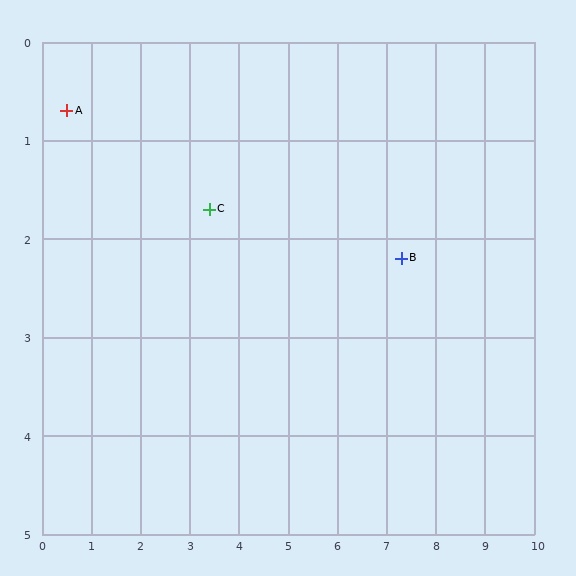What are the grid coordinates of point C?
Point C is at approximately (3.4, 1.7).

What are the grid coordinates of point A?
Point A is at approximately (0.5, 0.7).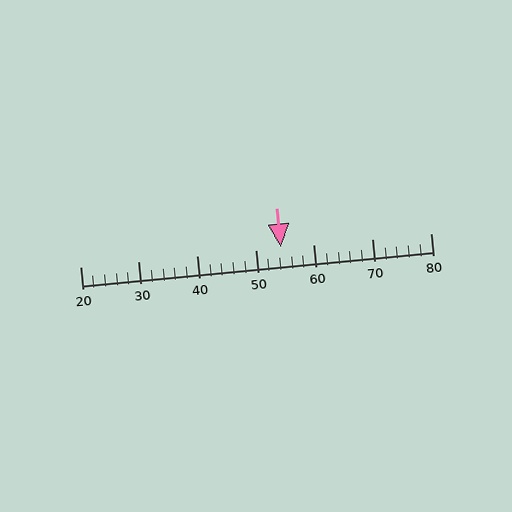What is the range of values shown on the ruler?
The ruler shows values from 20 to 80.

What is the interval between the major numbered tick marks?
The major tick marks are spaced 10 units apart.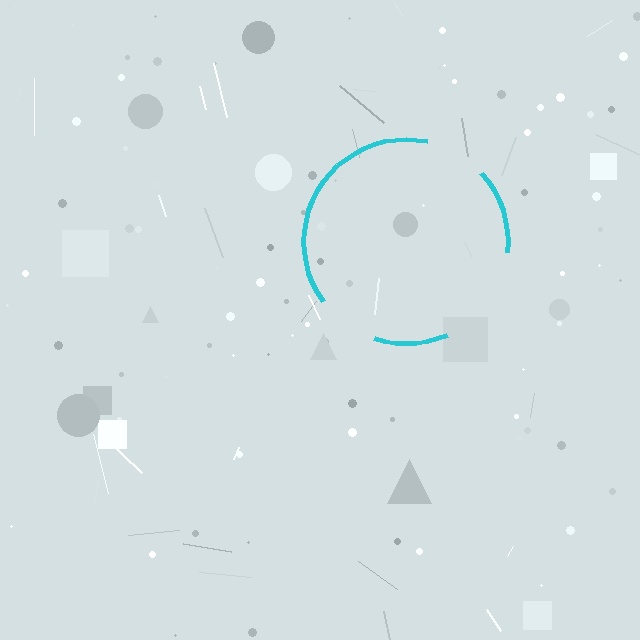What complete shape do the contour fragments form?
The contour fragments form a circle.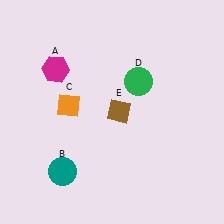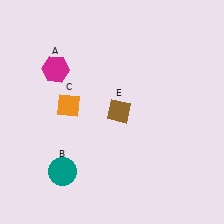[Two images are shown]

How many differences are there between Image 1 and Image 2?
There is 1 difference between the two images.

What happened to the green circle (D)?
The green circle (D) was removed in Image 2. It was in the top-right area of Image 1.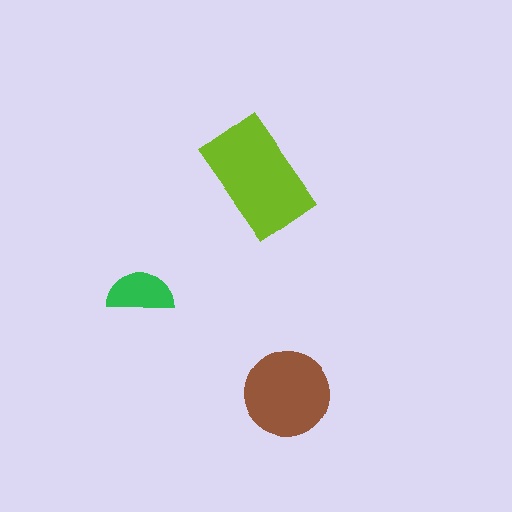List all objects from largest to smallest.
The lime rectangle, the brown circle, the green semicircle.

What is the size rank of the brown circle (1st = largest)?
2nd.